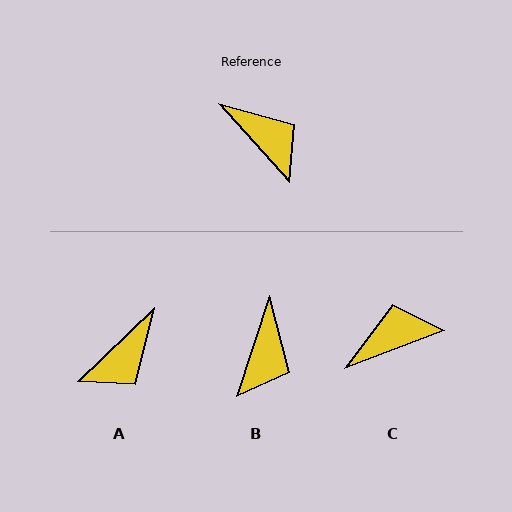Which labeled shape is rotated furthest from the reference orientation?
A, about 88 degrees away.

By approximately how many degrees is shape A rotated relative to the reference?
Approximately 88 degrees clockwise.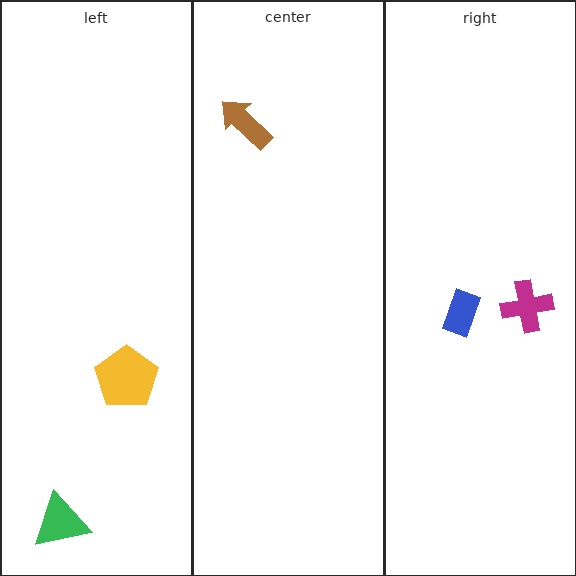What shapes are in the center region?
The brown arrow.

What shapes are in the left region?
The yellow pentagon, the green triangle.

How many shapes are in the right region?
2.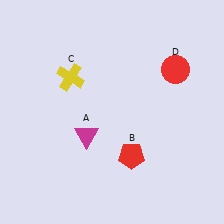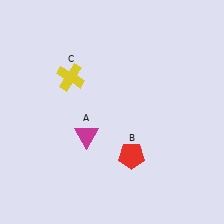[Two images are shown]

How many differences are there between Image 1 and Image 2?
There is 1 difference between the two images.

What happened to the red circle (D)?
The red circle (D) was removed in Image 2. It was in the top-right area of Image 1.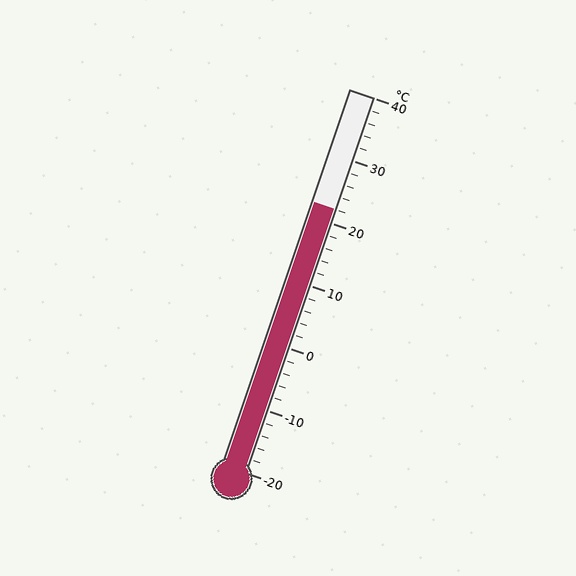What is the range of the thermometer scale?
The thermometer scale ranges from -20°C to 40°C.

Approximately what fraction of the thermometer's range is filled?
The thermometer is filled to approximately 70% of its range.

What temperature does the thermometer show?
The thermometer shows approximately 22°C.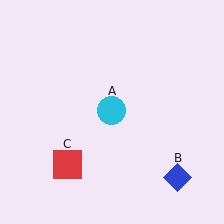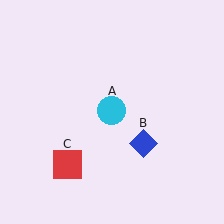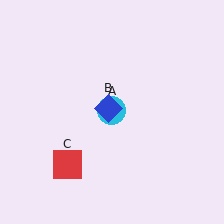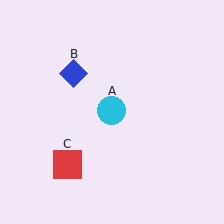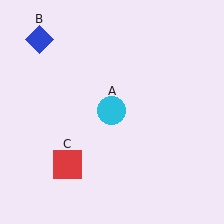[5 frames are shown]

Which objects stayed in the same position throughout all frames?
Cyan circle (object A) and red square (object C) remained stationary.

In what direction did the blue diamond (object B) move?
The blue diamond (object B) moved up and to the left.